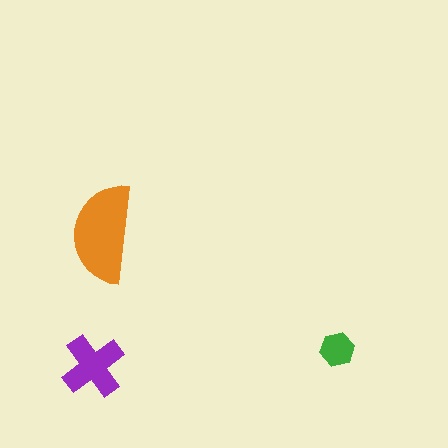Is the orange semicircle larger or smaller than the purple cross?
Larger.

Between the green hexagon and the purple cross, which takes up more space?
The purple cross.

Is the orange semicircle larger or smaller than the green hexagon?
Larger.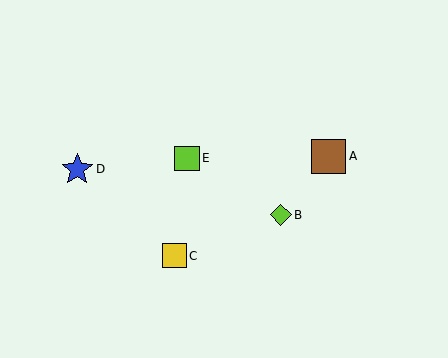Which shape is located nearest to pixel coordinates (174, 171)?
The lime square (labeled E) at (187, 158) is nearest to that location.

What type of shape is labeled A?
Shape A is a brown square.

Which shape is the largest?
The brown square (labeled A) is the largest.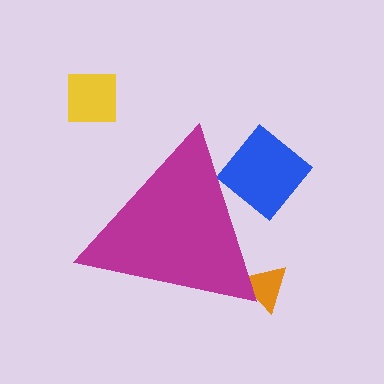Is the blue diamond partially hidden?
Yes, the blue diamond is partially hidden behind the magenta triangle.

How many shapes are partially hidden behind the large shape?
2 shapes are partially hidden.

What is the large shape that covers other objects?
A magenta triangle.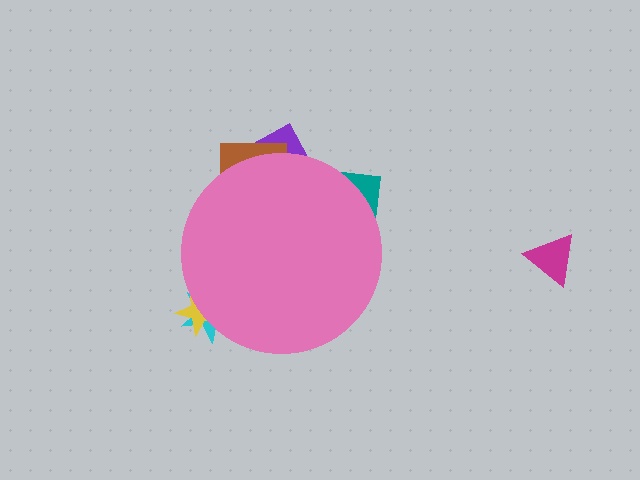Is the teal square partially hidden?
Yes, the teal square is partially hidden behind the pink circle.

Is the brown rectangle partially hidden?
Yes, the brown rectangle is partially hidden behind the pink circle.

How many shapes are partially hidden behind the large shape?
5 shapes are partially hidden.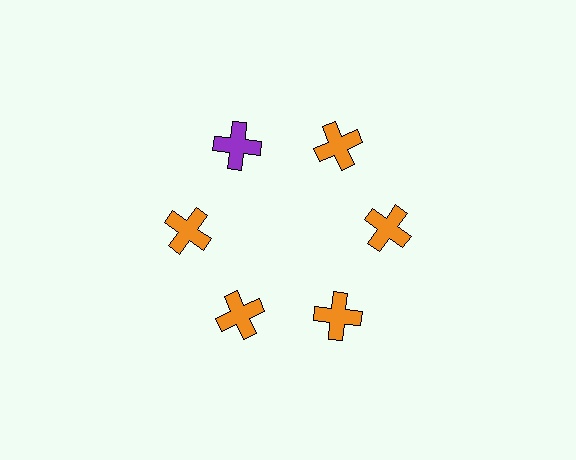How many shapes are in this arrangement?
There are 6 shapes arranged in a ring pattern.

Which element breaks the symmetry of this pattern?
The purple cross at roughly the 11 o'clock position breaks the symmetry. All other shapes are orange crosses.